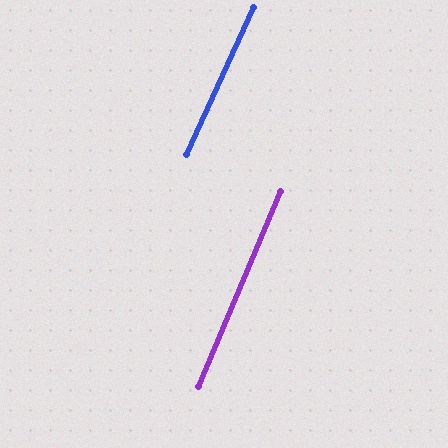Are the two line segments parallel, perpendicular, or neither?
Parallel — their directions differ by only 1.9°.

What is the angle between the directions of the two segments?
Approximately 2 degrees.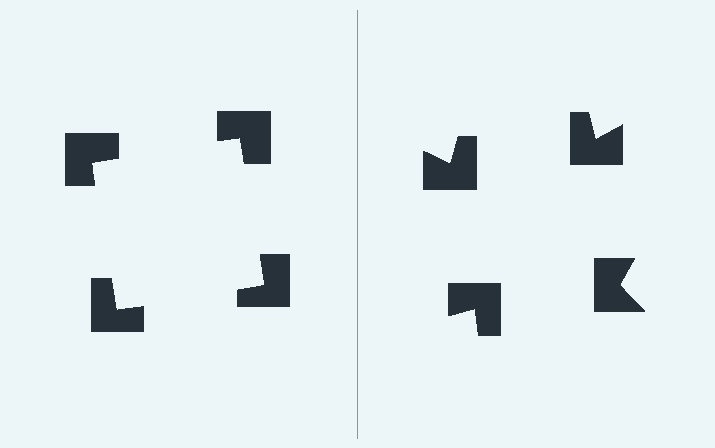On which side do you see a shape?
An illusory square appears on the left side. On the right side the wedge cuts are rotated, so no coherent shape forms.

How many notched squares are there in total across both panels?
8 — 4 on each side.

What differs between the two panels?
The notched squares are positioned identically on both sides; only the wedge orientations differ. On the left they align to a square; on the right they are misaligned.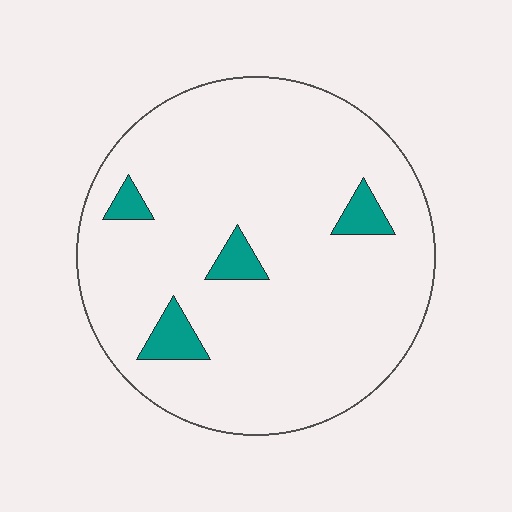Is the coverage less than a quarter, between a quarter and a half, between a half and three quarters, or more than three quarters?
Less than a quarter.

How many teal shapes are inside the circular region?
4.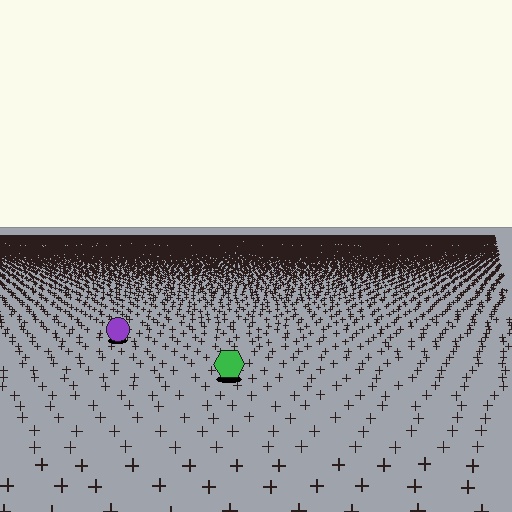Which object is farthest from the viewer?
The purple circle is farthest from the viewer. It appears smaller and the ground texture around it is denser.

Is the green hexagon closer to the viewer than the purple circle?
Yes. The green hexagon is closer — you can tell from the texture gradient: the ground texture is coarser near it.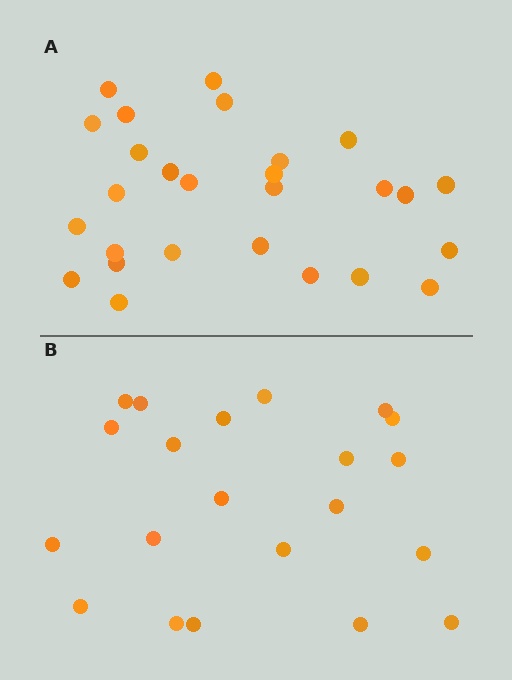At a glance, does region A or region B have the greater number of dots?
Region A (the top region) has more dots.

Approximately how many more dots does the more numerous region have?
Region A has about 6 more dots than region B.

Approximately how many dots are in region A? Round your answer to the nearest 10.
About 30 dots. (The exact count is 27, which rounds to 30.)